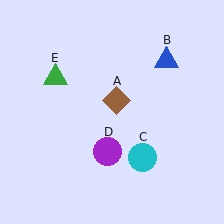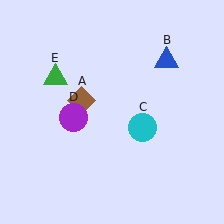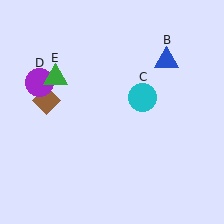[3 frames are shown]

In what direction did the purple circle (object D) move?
The purple circle (object D) moved up and to the left.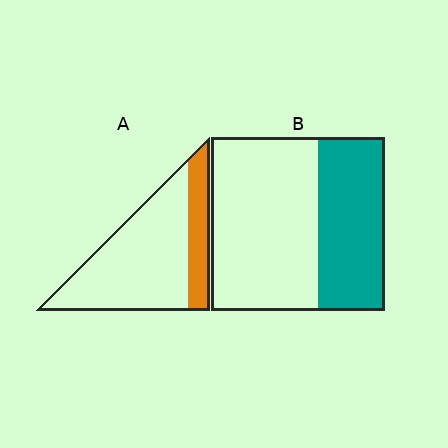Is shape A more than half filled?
No.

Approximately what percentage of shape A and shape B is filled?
A is approximately 25% and B is approximately 40%.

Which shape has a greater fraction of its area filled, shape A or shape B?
Shape B.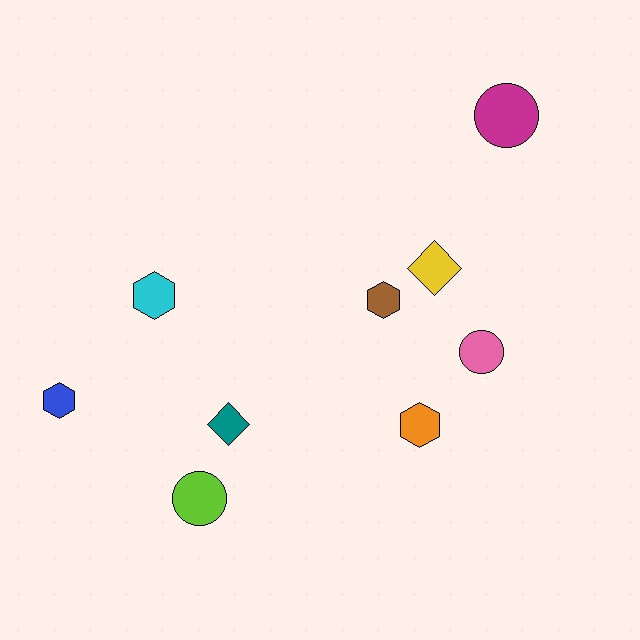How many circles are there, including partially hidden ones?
There are 3 circles.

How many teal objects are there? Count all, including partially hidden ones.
There is 1 teal object.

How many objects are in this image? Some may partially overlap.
There are 9 objects.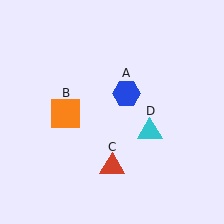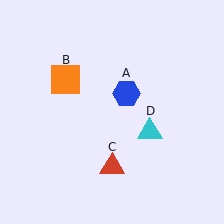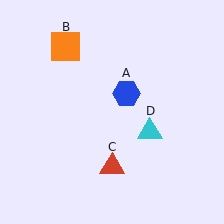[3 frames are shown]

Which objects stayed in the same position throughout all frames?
Blue hexagon (object A) and red triangle (object C) and cyan triangle (object D) remained stationary.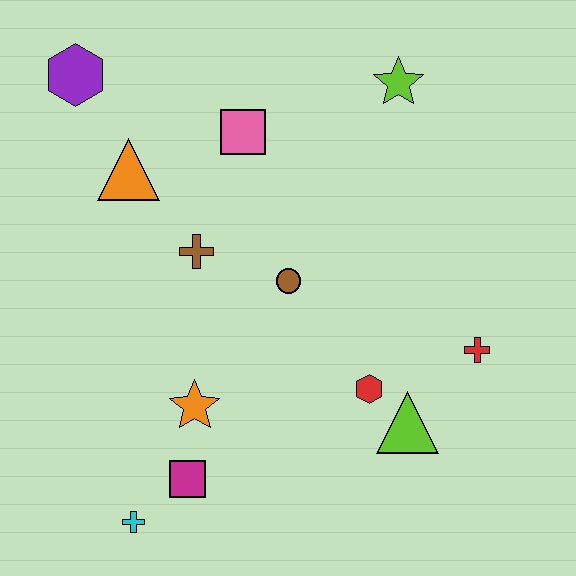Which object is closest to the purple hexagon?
The orange triangle is closest to the purple hexagon.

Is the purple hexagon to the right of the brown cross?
No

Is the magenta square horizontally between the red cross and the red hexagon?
No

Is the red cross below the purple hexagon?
Yes